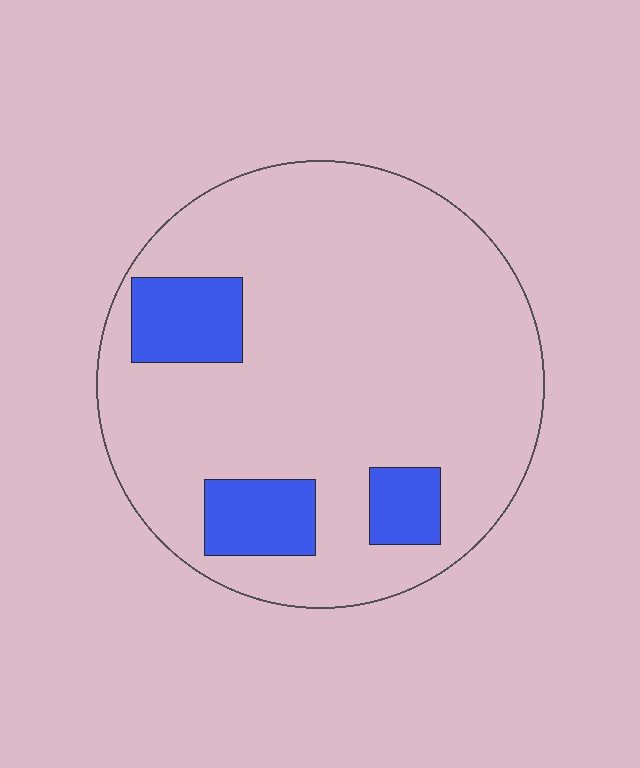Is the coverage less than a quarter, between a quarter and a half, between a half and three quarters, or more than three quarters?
Less than a quarter.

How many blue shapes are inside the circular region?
3.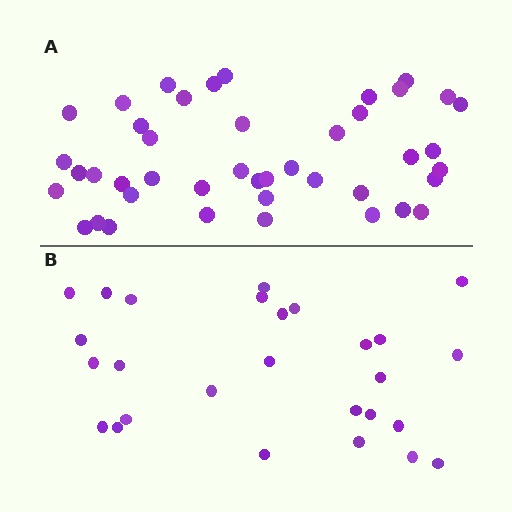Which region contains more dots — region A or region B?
Region A (the top region) has more dots.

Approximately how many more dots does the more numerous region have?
Region A has approximately 15 more dots than region B.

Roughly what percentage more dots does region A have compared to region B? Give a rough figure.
About 60% more.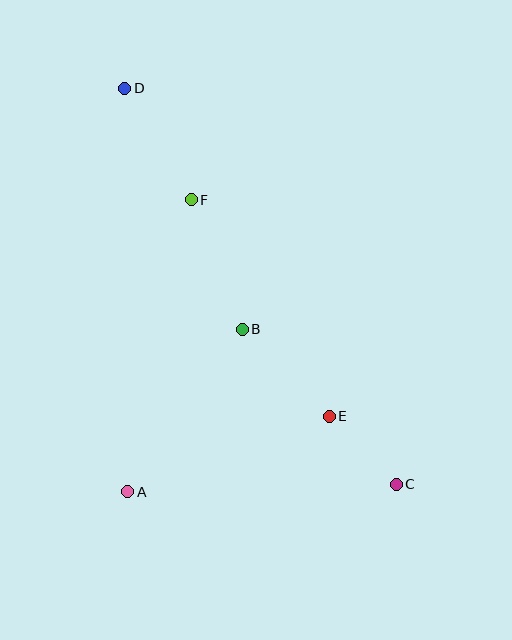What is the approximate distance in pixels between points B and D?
The distance between B and D is approximately 268 pixels.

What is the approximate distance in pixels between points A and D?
The distance between A and D is approximately 403 pixels.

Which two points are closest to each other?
Points C and E are closest to each other.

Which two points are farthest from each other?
Points C and D are farthest from each other.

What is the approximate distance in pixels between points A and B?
The distance between A and B is approximately 199 pixels.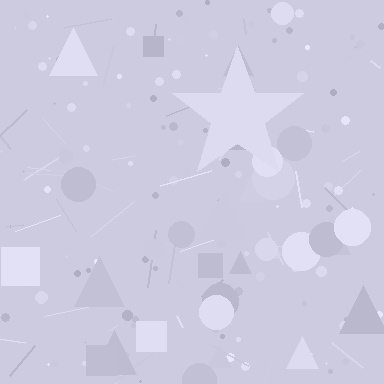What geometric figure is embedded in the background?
A star is embedded in the background.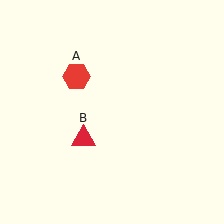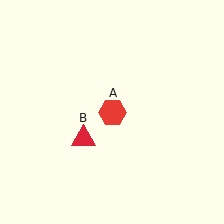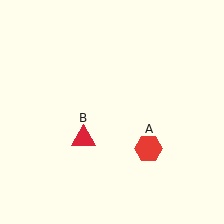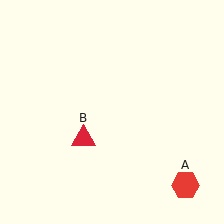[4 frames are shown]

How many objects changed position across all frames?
1 object changed position: red hexagon (object A).